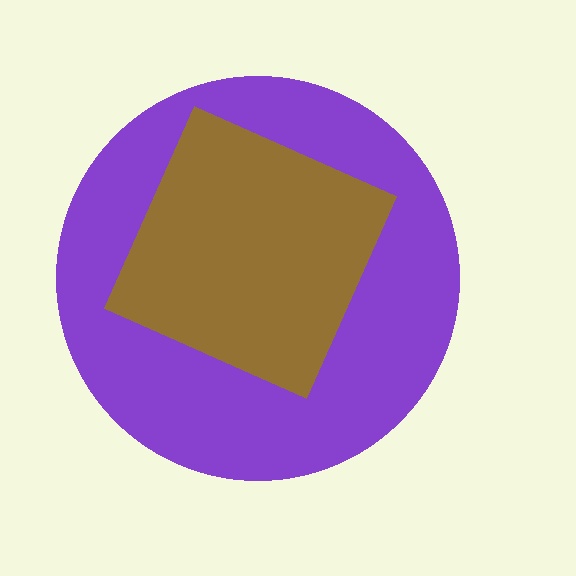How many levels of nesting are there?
2.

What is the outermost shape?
The purple circle.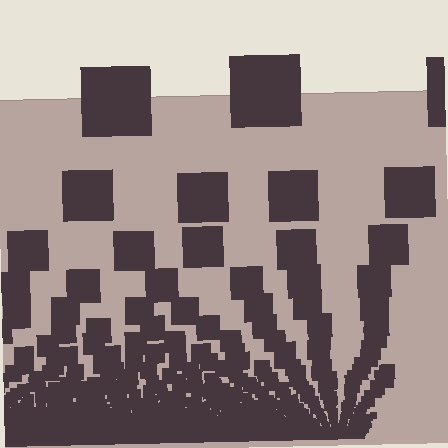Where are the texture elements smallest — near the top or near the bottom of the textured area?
Near the bottom.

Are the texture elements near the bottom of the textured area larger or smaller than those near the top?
Smaller. The gradient is inverted — elements near the bottom are smaller and denser.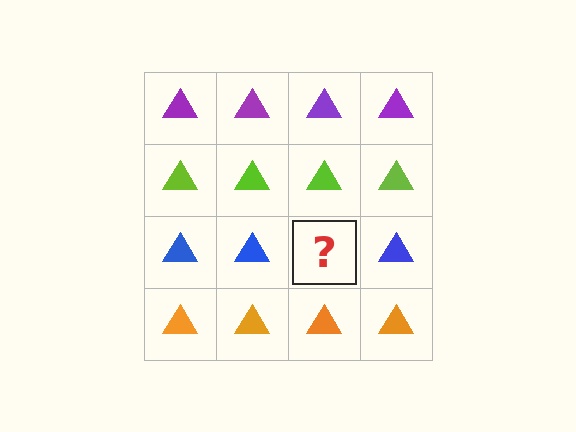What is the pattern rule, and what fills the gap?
The rule is that each row has a consistent color. The gap should be filled with a blue triangle.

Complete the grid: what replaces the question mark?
The question mark should be replaced with a blue triangle.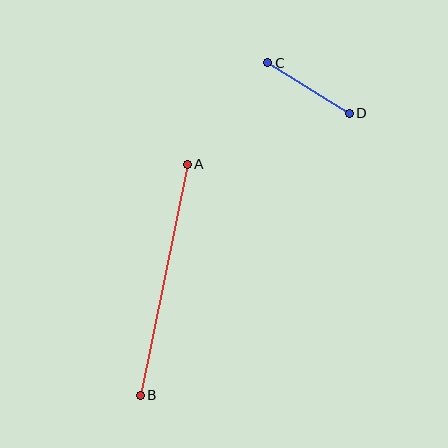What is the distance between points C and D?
The distance is approximately 96 pixels.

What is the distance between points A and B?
The distance is approximately 236 pixels.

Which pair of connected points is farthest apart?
Points A and B are farthest apart.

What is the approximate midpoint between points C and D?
The midpoint is at approximately (309, 88) pixels.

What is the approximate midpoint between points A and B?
The midpoint is at approximately (164, 280) pixels.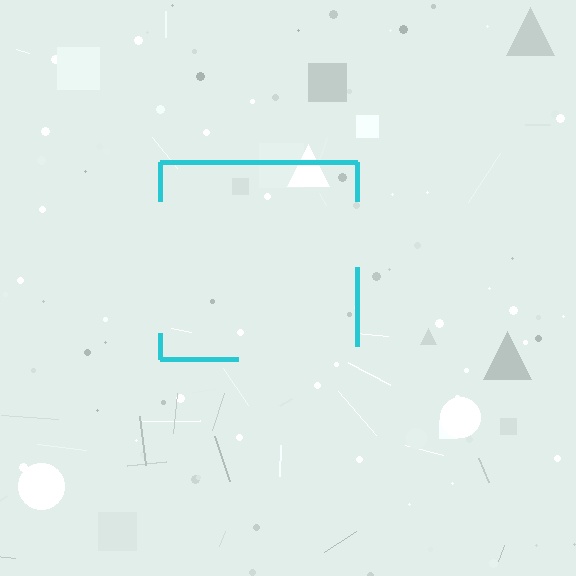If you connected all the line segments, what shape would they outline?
They would outline a square.